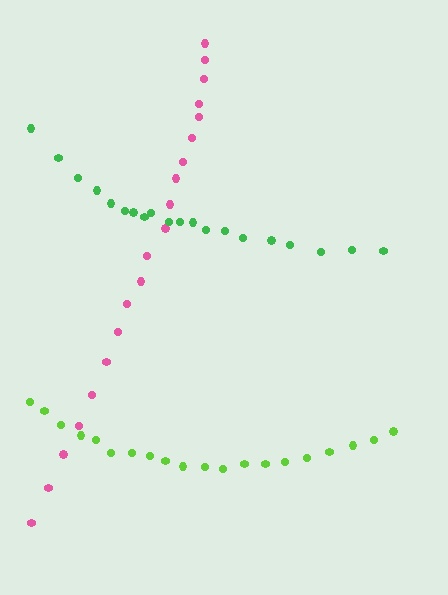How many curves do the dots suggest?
There are 3 distinct paths.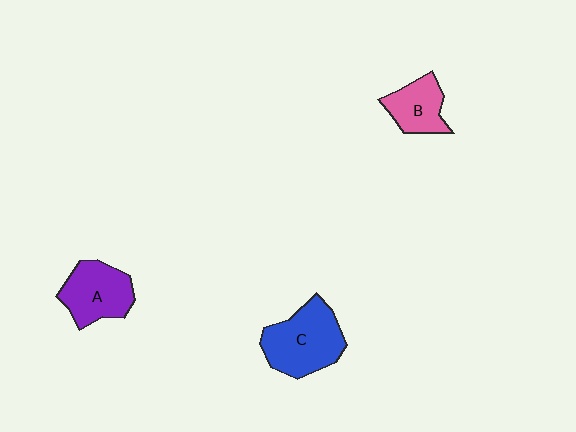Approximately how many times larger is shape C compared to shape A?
Approximately 1.2 times.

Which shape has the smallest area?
Shape B (pink).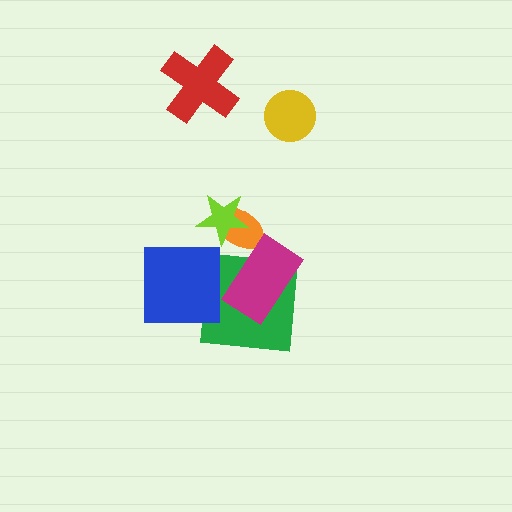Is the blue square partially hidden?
No, no other shape covers it.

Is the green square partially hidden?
Yes, it is partially covered by another shape.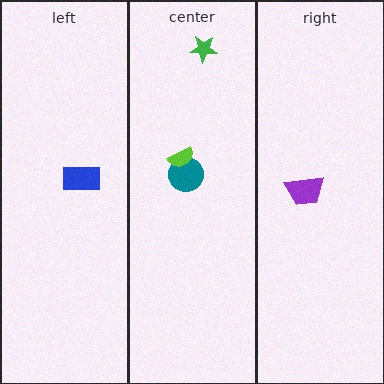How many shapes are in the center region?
3.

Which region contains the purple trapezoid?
The right region.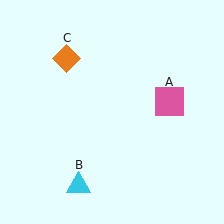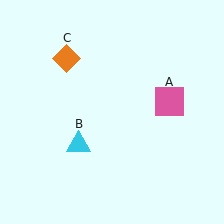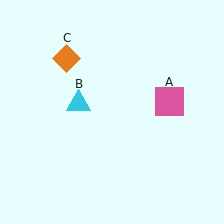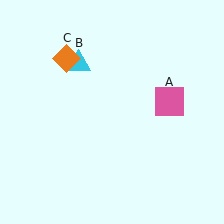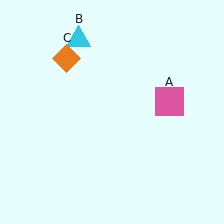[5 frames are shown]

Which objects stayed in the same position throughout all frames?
Pink square (object A) and orange diamond (object C) remained stationary.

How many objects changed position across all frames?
1 object changed position: cyan triangle (object B).